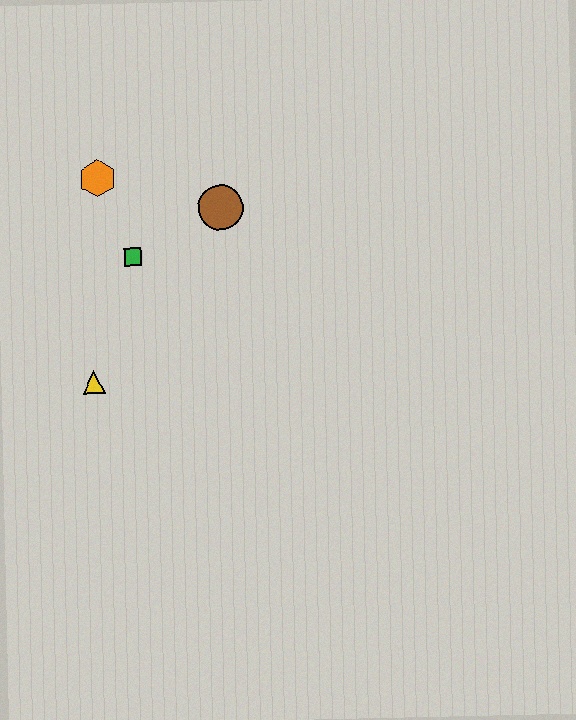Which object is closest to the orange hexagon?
The green square is closest to the orange hexagon.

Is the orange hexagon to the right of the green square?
No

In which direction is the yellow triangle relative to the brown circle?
The yellow triangle is below the brown circle.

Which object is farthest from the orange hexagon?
The yellow triangle is farthest from the orange hexagon.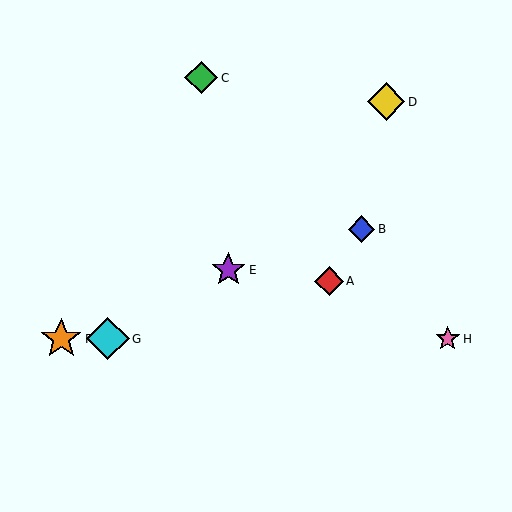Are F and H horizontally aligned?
Yes, both are at y≈339.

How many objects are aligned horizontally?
3 objects (F, G, H) are aligned horizontally.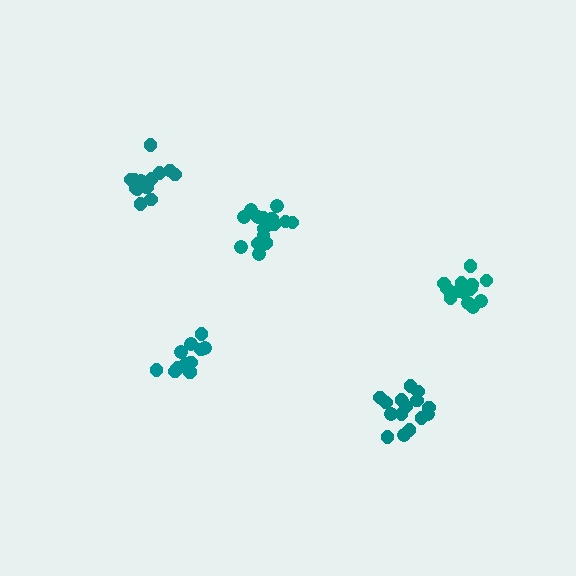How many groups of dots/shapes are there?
There are 5 groups.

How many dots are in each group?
Group 1: 18 dots, Group 2: 14 dots, Group 3: 15 dots, Group 4: 14 dots, Group 5: 16 dots (77 total).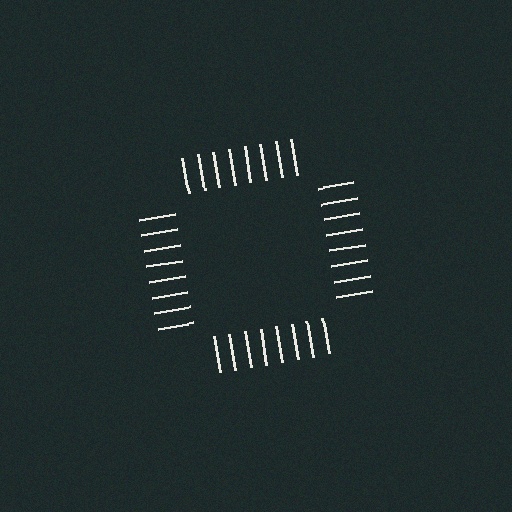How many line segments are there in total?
32 — 8 along each of the 4 edges.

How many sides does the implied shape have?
4 sides — the line-ends trace a square.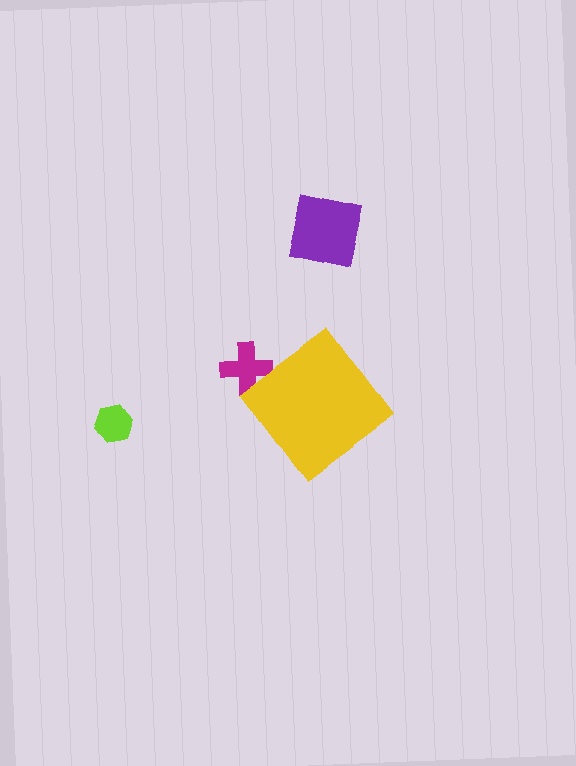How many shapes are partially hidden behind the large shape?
1 shape is partially hidden.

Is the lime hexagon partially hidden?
No, the lime hexagon is fully visible.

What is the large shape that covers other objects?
A yellow diamond.